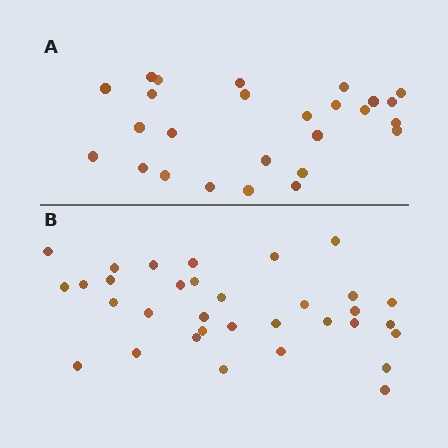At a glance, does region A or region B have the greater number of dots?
Region B (the bottom region) has more dots.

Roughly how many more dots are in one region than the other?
Region B has roughly 8 or so more dots than region A.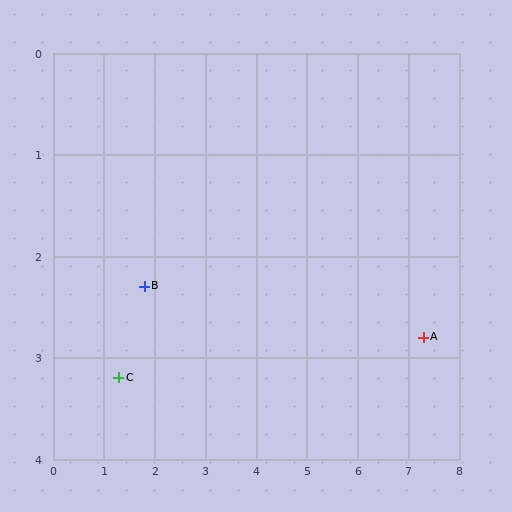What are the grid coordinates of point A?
Point A is at approximately (7.3, 2.8).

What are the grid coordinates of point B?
Point B is at approximately (1.8, 2.3).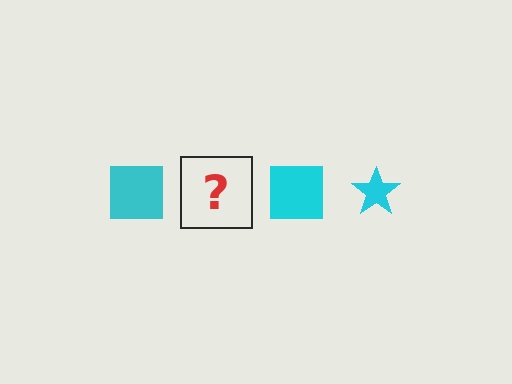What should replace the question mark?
The question mark should be replaced with a cyan star.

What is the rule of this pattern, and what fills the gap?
The rule is that the pattern cycles through square, star shapes in cyan. The gap should be filled with a cyan star.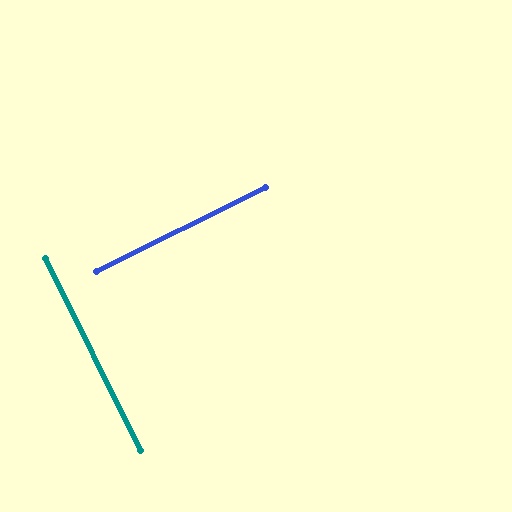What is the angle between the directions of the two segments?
Approximately 90 degrees.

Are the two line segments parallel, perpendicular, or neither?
Perpendicular — they meet at approximately 90°.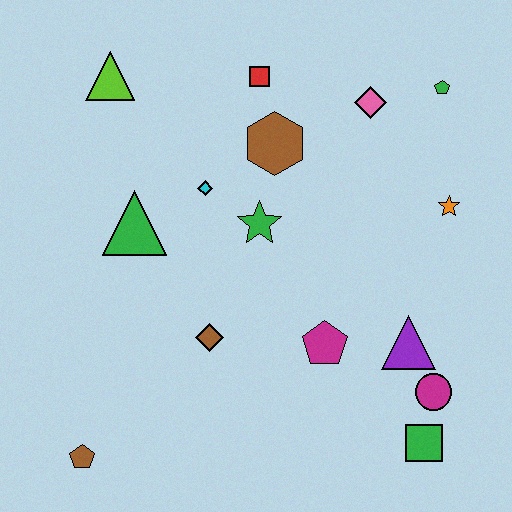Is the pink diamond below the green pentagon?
Yes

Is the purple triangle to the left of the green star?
No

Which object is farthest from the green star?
The brown pentagon is farthest from the green star.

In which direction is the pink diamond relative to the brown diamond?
The pink diamond is above the brown diamond.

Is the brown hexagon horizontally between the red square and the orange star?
Yes